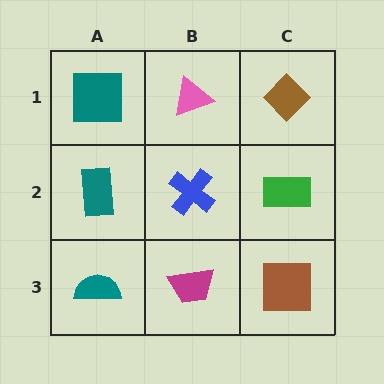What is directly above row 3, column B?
A blue cross.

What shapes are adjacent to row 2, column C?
A brown diamond (row 1, column C), a brown square (row 3, column C), a blue cross (row 2, column B).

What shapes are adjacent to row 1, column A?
A teal rectangle (row 2, column A), a pink triangle (row 1, column B).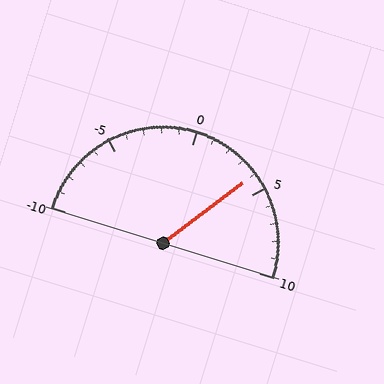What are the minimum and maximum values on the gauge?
The gauge ranges from -10 to 10.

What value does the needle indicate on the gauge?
The needle indicates approximately 4.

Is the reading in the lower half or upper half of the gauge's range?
The reading is in the upper half of the range (-10 to 10).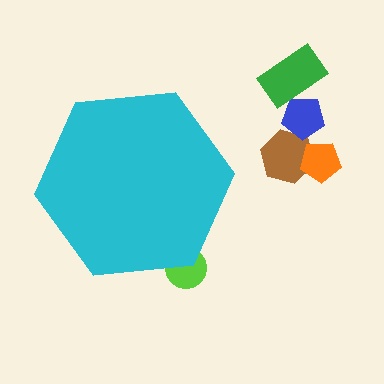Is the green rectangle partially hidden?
No, the green rectangle is fully visible.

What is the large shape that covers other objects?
A cyan hexagon.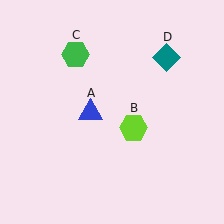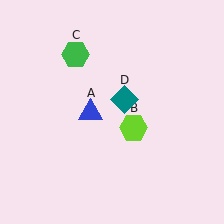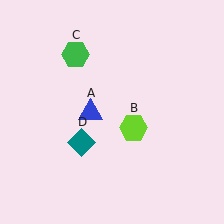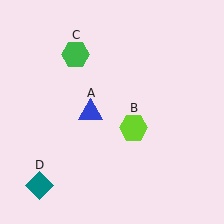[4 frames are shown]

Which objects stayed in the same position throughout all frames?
Blue triangle (object A) and lime hexagon (object B) and green hexagon (object C) remained stationary.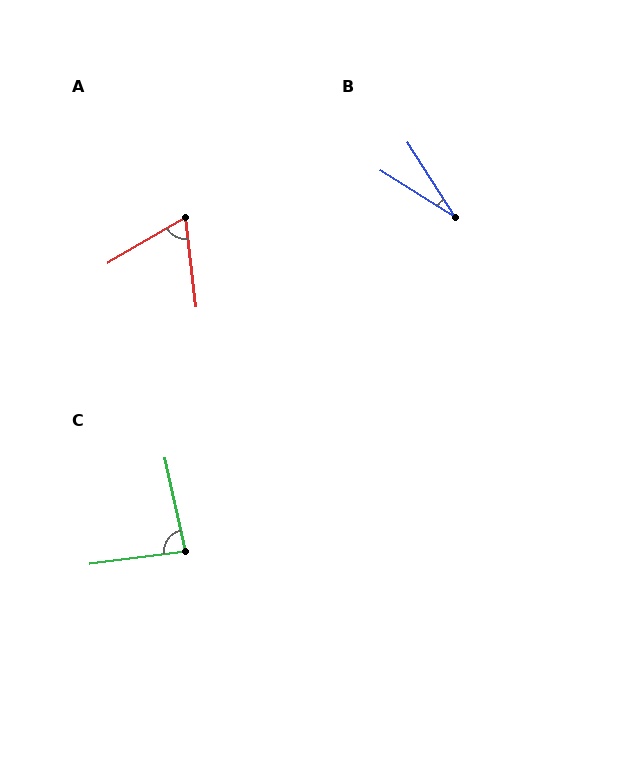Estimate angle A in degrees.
Approximately 66 degrees.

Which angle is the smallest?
B, at approximately 25 degrees.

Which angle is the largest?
C, at approximately 85 degrees.